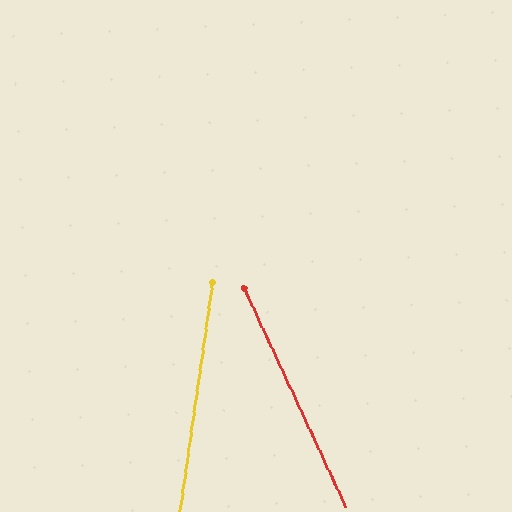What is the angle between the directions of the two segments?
Approximately 33 degrees.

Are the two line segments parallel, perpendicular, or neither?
Neither parallel nor perpendicular — they differ by about 33°.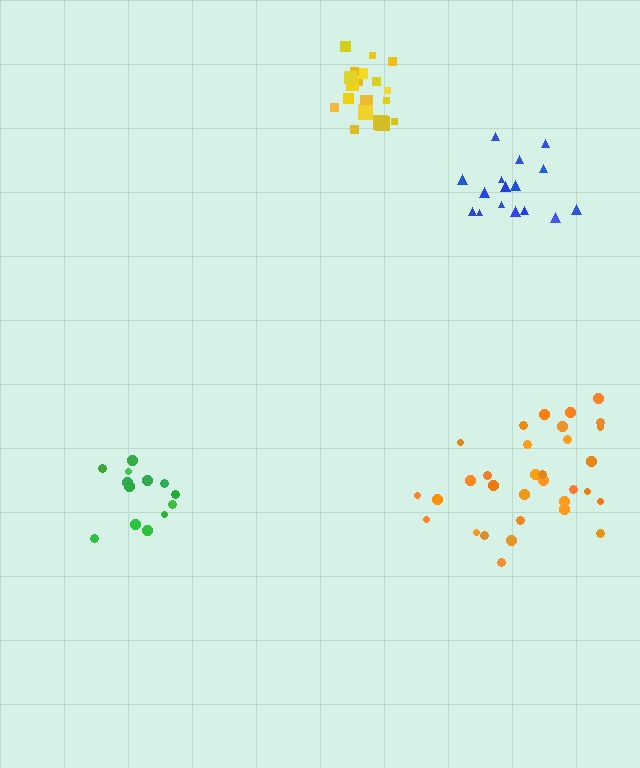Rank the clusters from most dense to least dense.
yellow, green, blue, orange.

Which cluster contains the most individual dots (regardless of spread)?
Orange (33).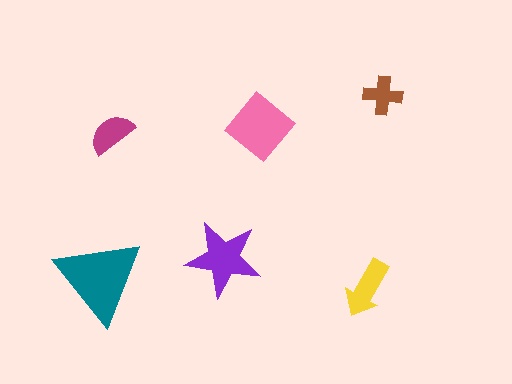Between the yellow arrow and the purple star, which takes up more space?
The purple star.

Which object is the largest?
The teal triangle.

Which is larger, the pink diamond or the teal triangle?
The teal triangle.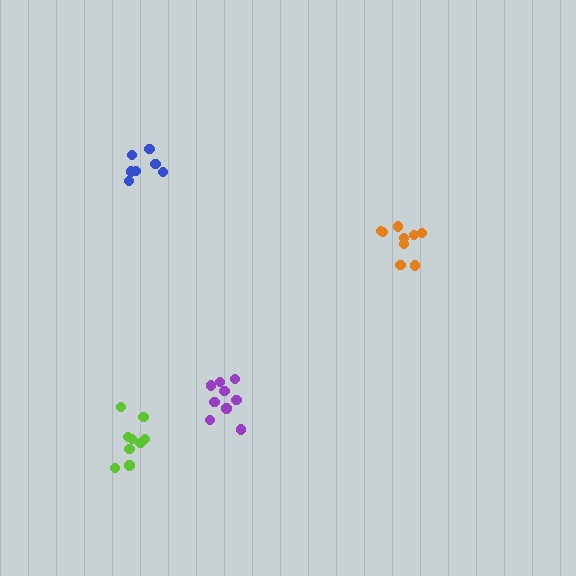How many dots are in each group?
Group 1: 7 dots, Group 2: 9 dots, Group 3: 9 dots, Group 4: 9 dots (34 total).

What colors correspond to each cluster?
The clusters are colored: blue, orange, lime, purple.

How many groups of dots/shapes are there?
There are 4 groups.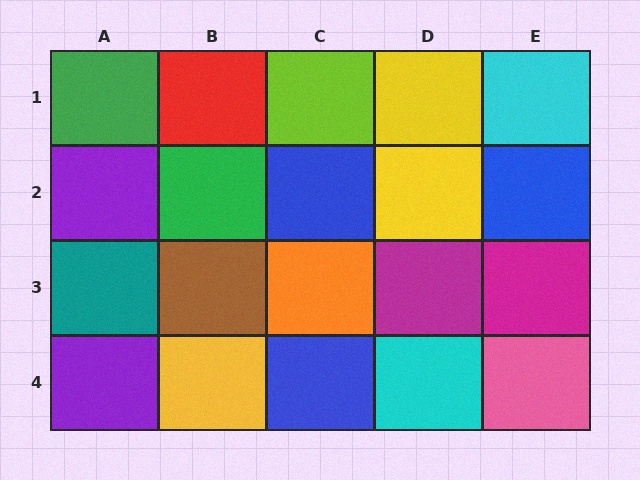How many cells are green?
2 cells are green.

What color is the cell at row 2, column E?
Blue.